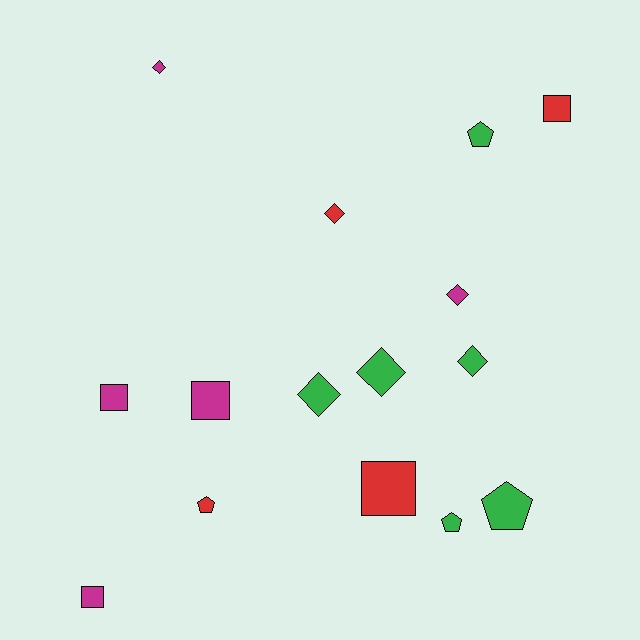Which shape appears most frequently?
Diamond, with 6 objects.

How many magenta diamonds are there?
There are 2 magenta diamonds.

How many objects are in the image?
There are 15 objects.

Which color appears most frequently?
Green, with 6 objects.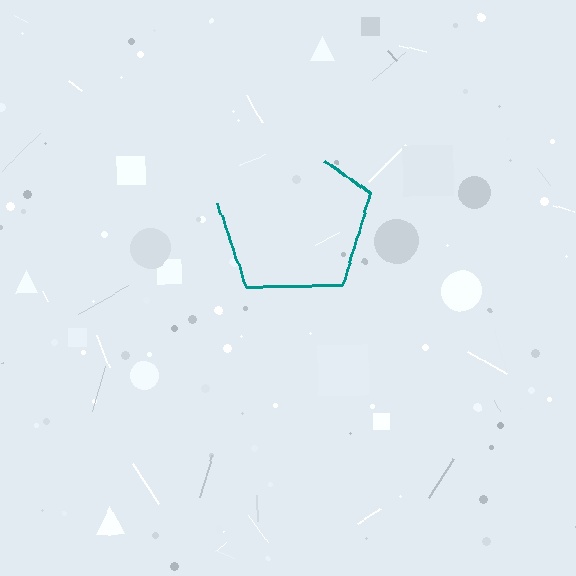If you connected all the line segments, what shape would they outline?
They would outline a pentagon.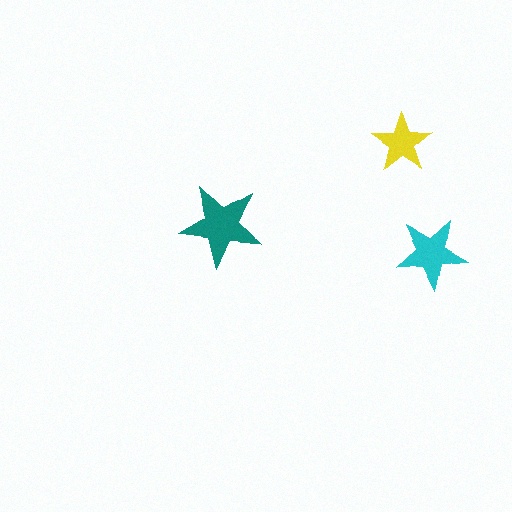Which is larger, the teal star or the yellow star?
The teal one.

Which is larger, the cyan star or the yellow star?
The cyan one.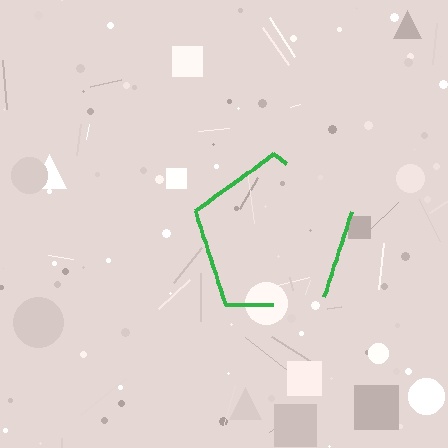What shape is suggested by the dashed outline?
The dashed outline suggests a pentagon.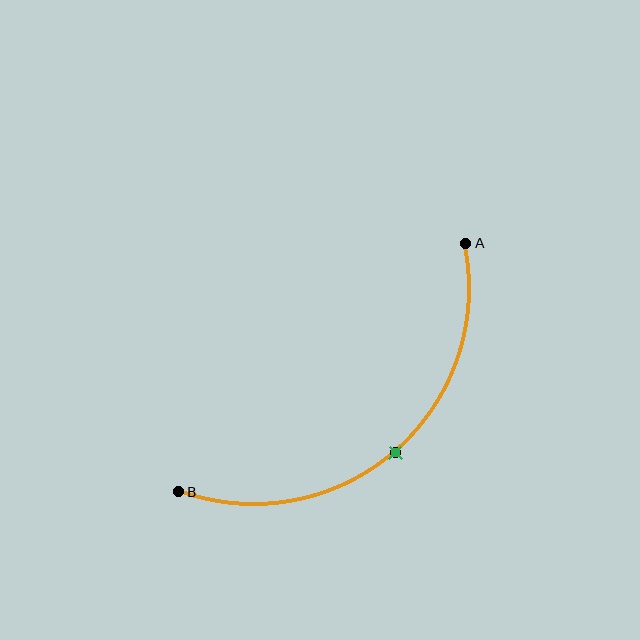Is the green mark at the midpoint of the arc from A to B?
Yes. The green mark lies on the arc at equal arc-length from both A and B — it is the arc midpoint.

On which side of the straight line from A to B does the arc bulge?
The arc bulges below and to the right of the straight line connecting A and B.